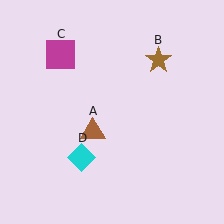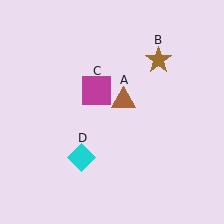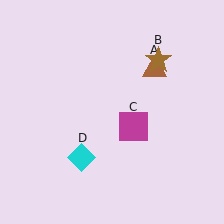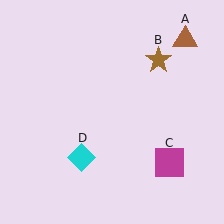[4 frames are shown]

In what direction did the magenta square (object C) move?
The magenta square (object C) moved down and to the right.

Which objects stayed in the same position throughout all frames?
Brown star (object B) and cyan diamond (object D) remained stationary.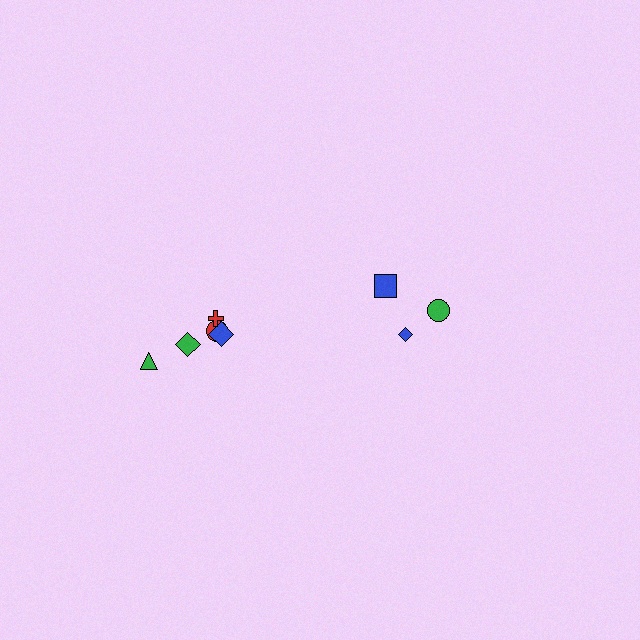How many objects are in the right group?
There are 3 objects.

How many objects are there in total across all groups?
There are 8 objects.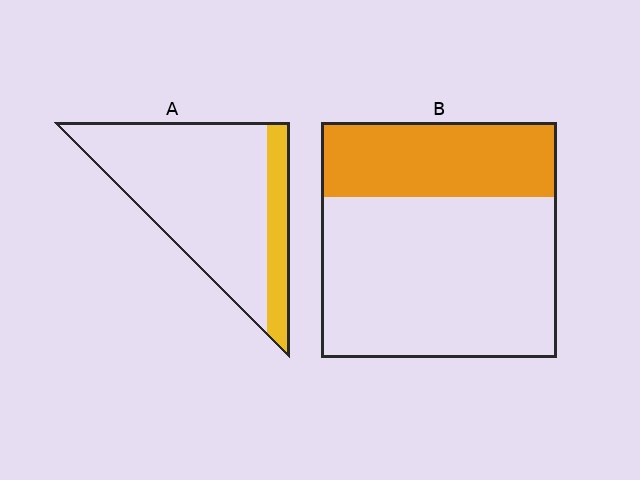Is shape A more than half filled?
No.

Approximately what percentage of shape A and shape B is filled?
A is approximately 20% and B is approximately 30%.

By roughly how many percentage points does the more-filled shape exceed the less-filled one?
By roughly 15 percentage points (B over A).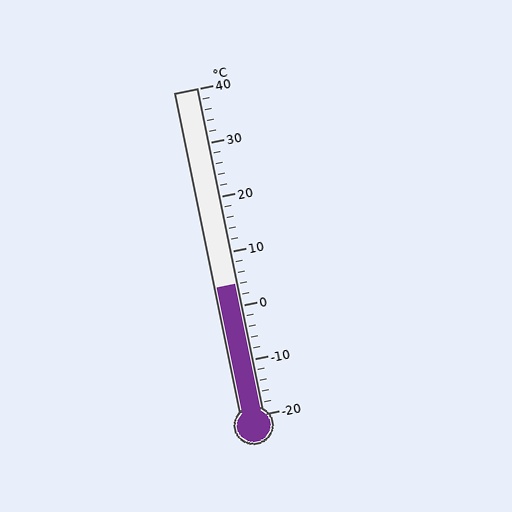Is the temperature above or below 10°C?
The temperature is below 10°C.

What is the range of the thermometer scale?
The thermometer scale ranges from -20°C to 40°C.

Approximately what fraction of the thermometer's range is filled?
The thermometer is filled to approximately 40% of its range.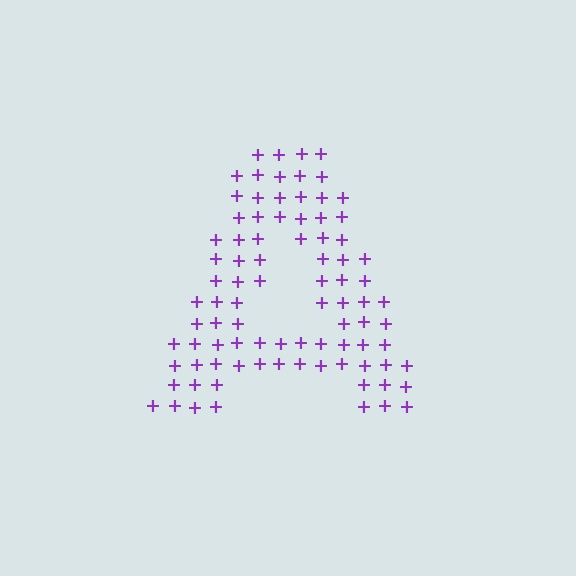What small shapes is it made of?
It is made of small plus signs.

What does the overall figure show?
The overall figure shows the letter A.